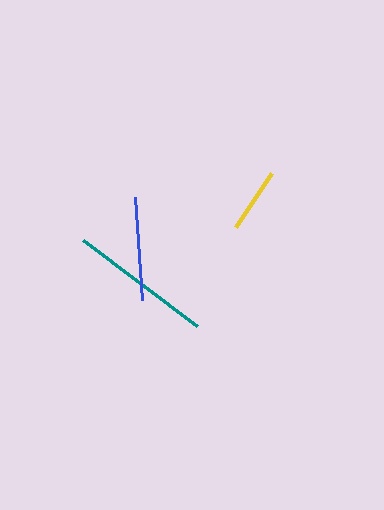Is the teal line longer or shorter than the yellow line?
The teal line is longer than the yellow line.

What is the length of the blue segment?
The blue segment is approximately 103 pixels long.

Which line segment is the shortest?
The yellow line is the shortest at approximately 66 pixels.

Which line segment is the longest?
The teal line is the longest at approximately 142 pixels.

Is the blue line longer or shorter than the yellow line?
The blue line is longer than the yellow line.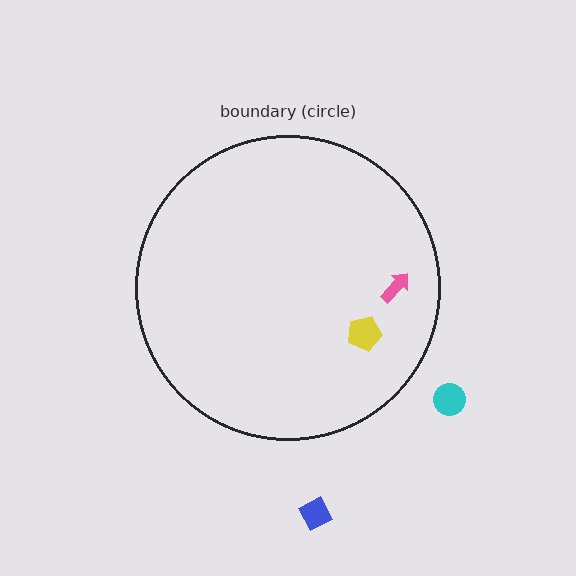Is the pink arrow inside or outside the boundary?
Inside.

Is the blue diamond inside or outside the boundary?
Outside.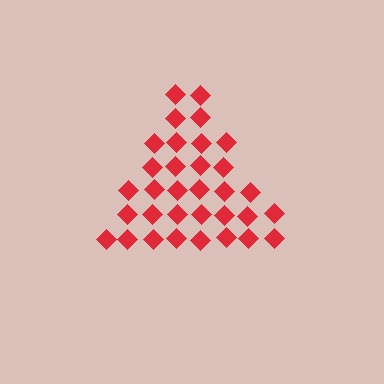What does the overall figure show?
The overall figure shows a triangle.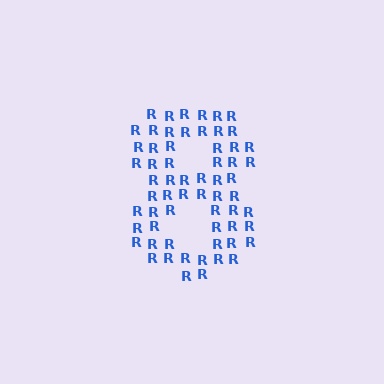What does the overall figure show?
The overall figure shows the digit 8.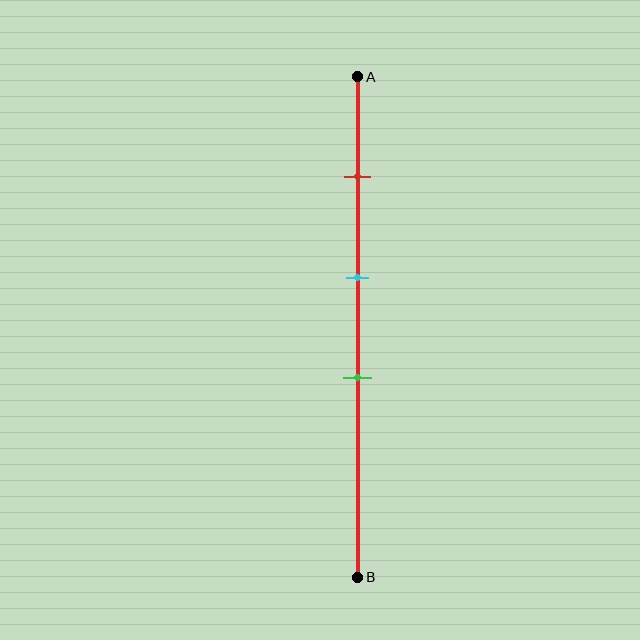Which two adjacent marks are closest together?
The cyan and green marks are the closest adjacent pair.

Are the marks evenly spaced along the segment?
Yes, the marks are approximately evenly spaced.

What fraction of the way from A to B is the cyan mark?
The cyan mark is approximately 40% (0.4) of the way from A to B.